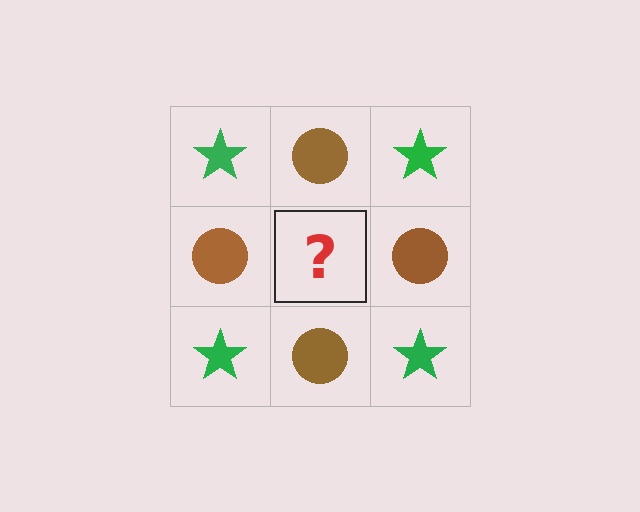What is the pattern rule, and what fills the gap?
The rule is that it alternates green star and brown circle in a checkerboard pattern. The gap should be filled with a green star.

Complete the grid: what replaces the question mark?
The question mark should be replaced with a green star.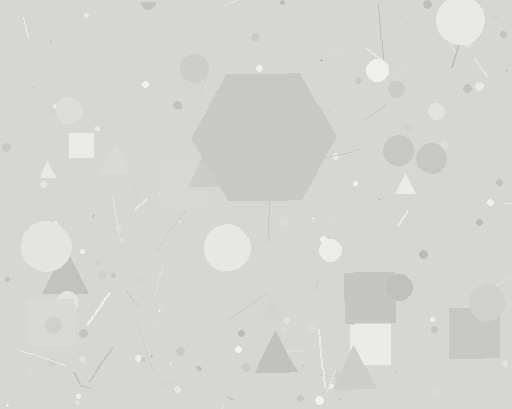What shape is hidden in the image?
A hexagon is hidden in the image.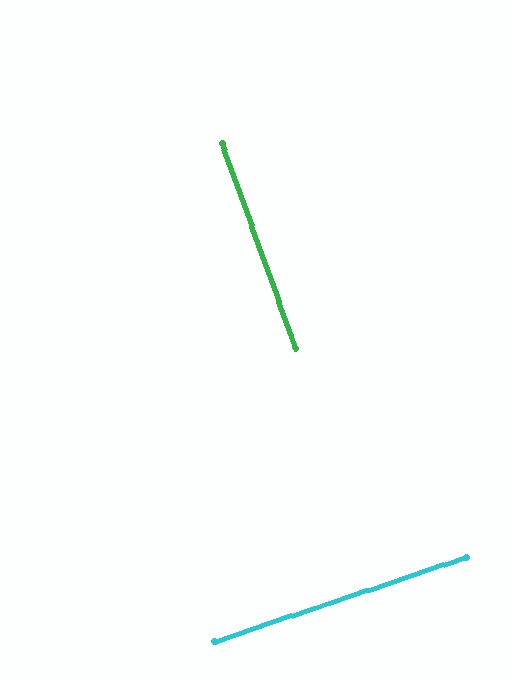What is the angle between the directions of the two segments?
Approximately 89 degrees.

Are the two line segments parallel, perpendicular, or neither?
Perpendicular — they meet at approximately 89°.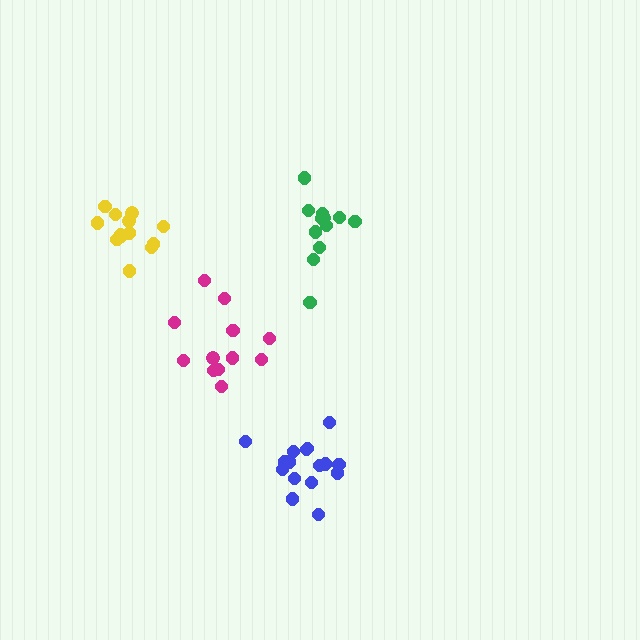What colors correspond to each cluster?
The clusters are colored: green, magenta, yellow, blue.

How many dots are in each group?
Group 1: 12 dots, Group 2: 12 dots, Group 3: 13 dots, Group 4: 17 dots (54 total).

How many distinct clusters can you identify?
There are 4 distinct clusters.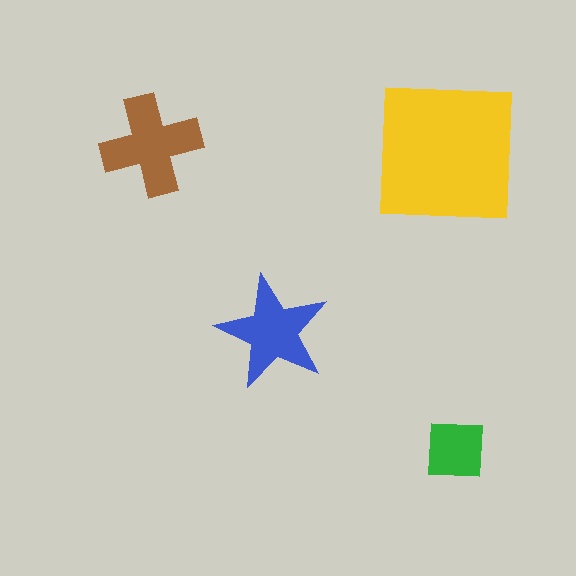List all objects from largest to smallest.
The yellow square, the brown cross, the blue star, the green square.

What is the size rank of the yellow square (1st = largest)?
1st.